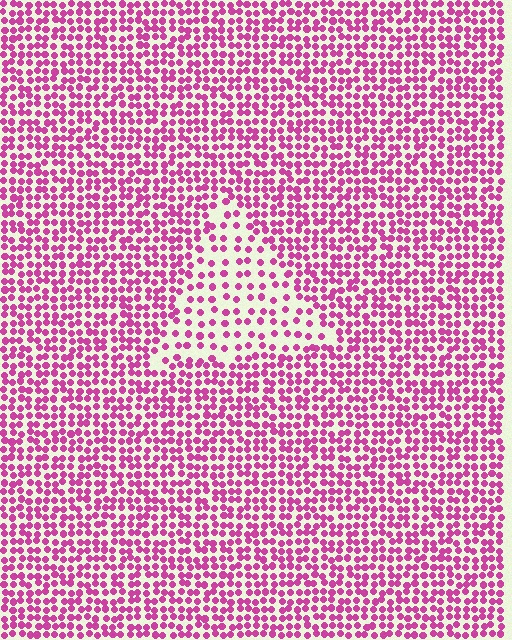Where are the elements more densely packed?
The elements are more densely packed outside the triangle boundary.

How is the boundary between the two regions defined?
The boundary is defined by a change in element density (approximately 2.1x ratio). All elements are the same color, size, and shape.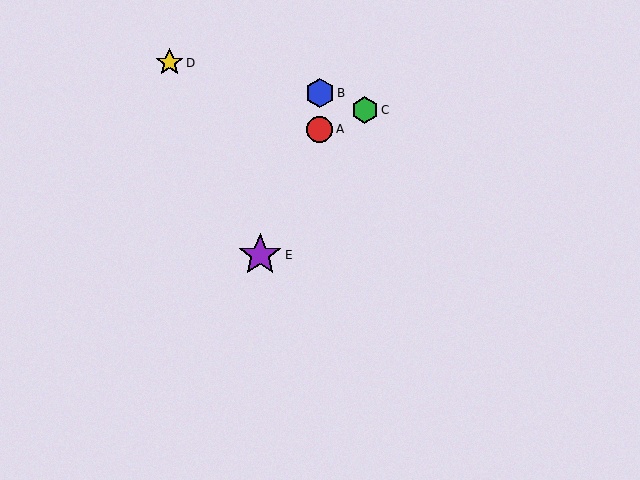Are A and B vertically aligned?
Yes, both are at x≈320.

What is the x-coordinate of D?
Object D is at x≈170.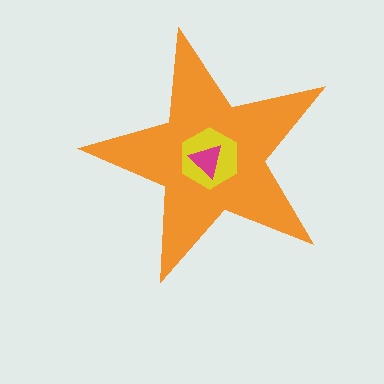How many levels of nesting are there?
3.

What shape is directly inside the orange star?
The yellow hexagon.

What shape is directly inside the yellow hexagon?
The magenta triangle.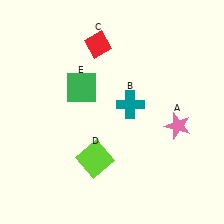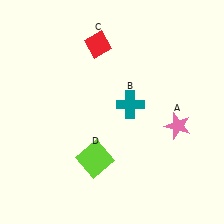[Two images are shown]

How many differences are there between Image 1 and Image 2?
There is 1 difference between the two images.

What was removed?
The green square (E) was removed in Image 2.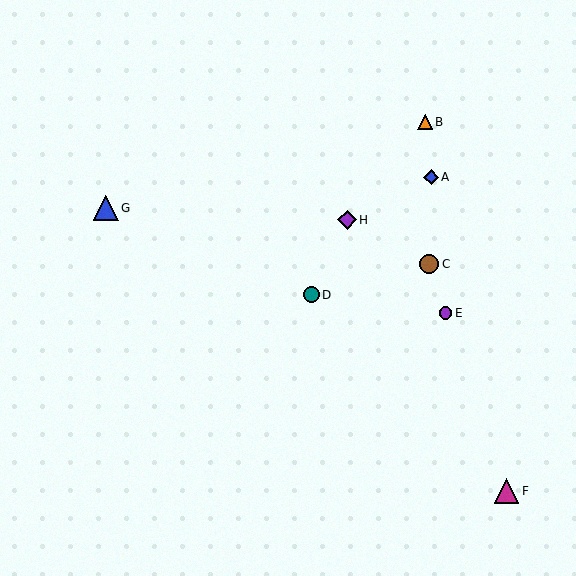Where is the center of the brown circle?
The center of the brown circle is at (429, 264).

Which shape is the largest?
The blue triangle (labeled G) is the largest.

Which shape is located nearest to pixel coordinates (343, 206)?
The purple diamond (labeled H) at (347, 220) is nearest to that location.